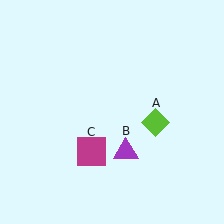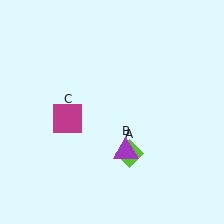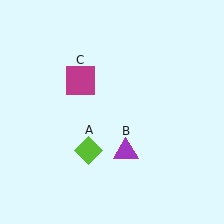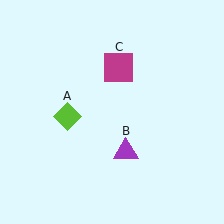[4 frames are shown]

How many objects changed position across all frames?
2 objects changed position: lime diamond (object A), magenta square (object C).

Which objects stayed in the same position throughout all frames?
Purple triangle (object B) remained stationary.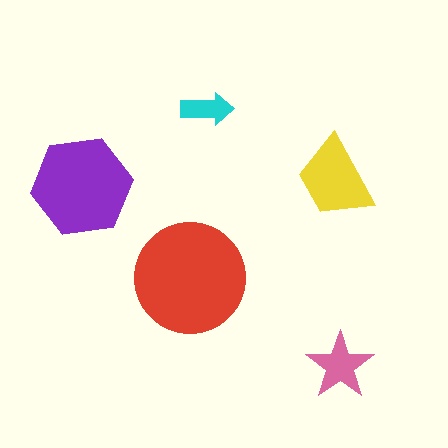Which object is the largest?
The red circle.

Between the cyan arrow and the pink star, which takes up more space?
The pink star.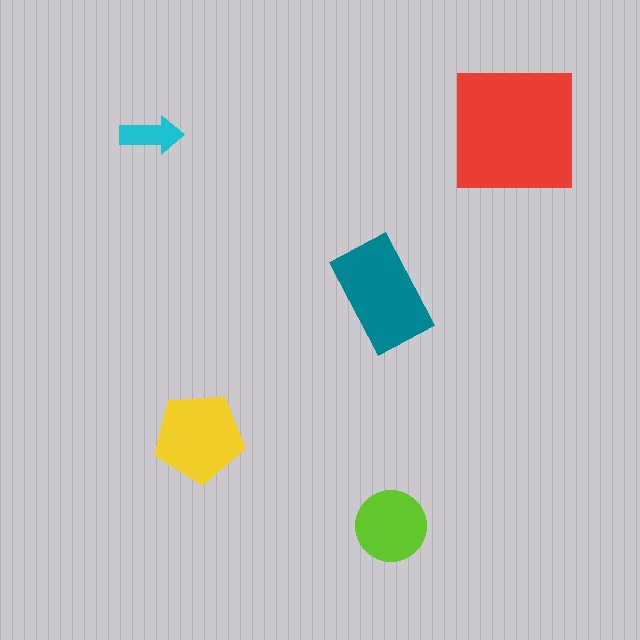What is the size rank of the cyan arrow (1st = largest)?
5th.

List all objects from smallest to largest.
The cyan arrow, the lime circle, the yellow pentagon, the teal rectangle, the red square.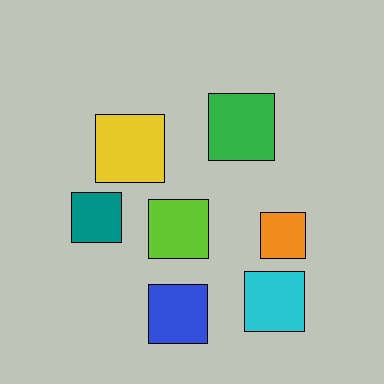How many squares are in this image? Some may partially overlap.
There are 7 squares.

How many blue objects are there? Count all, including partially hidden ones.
There is 1 blue object.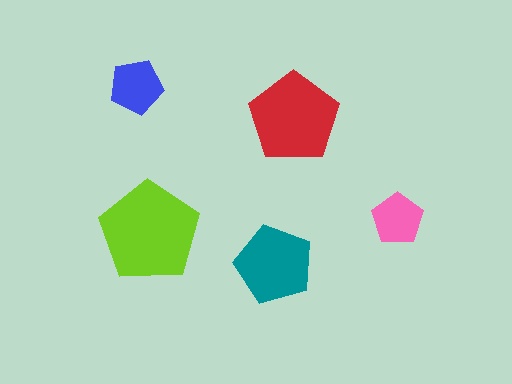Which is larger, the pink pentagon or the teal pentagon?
The teal one.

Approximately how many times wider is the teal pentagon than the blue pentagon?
About 1.5 times wider.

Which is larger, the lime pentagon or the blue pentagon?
The lime one.